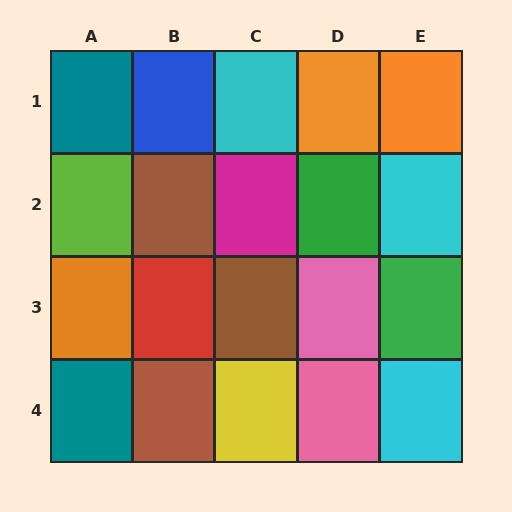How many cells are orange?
3 cells are orange.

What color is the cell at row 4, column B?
Brown.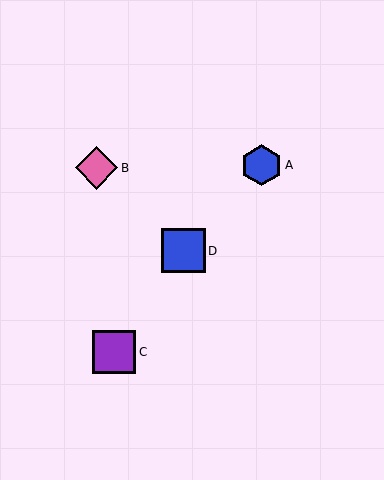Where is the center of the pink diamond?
The center of the pink diamond is at (96, 168).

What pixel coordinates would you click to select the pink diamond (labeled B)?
Click at (96, 168) to select the pink diamond B.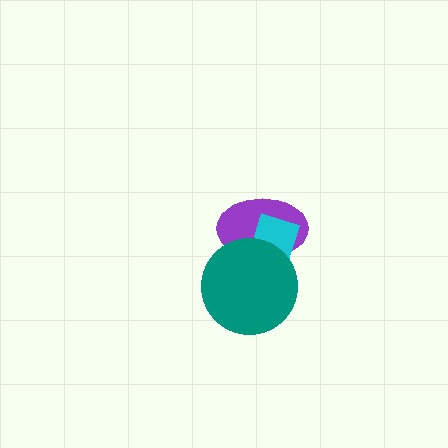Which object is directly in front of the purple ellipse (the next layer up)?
The cyan rectangle is directly in front of the purple ellipse.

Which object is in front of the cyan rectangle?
The teal circle is in front of the cyan rectangle.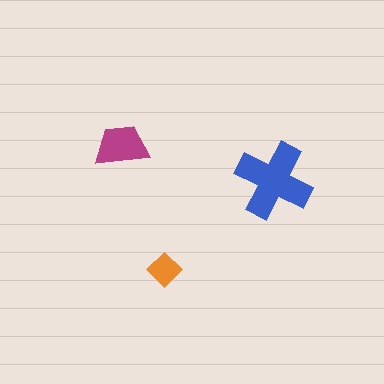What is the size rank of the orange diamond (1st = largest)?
3rd.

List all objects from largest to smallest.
The blue cross, the magenta trapezoid, the orange diamond.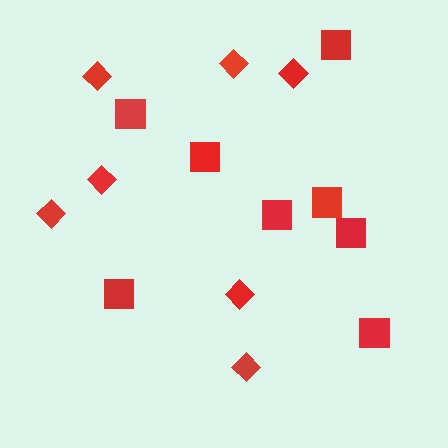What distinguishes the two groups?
There are 2 groups: one group of squares (8) and one group of diamonds (7).